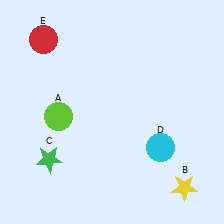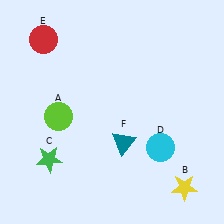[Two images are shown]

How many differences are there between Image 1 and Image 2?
There is 1 difference between the two images.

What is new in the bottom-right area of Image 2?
A teal triangle (F) was added in the bottom-right area of Image 2.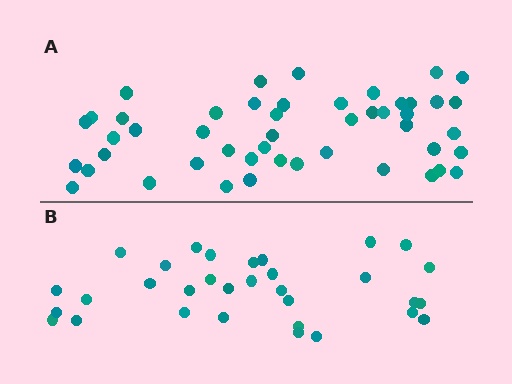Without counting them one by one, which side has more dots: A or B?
Region A (the top region) has more dots.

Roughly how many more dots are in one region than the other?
Region A has approximately 15 more dots than region B.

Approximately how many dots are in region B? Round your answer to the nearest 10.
About 30 dots. (The exact count is 32, which rounds to 30.)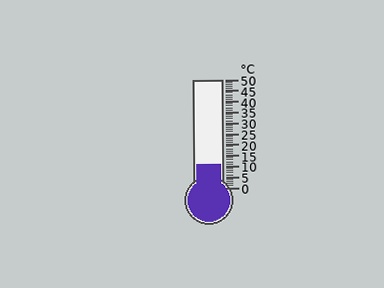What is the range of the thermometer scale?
The thermometer scale ranges from 0°C to 50°C.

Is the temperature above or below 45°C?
The temperature is below 45°C.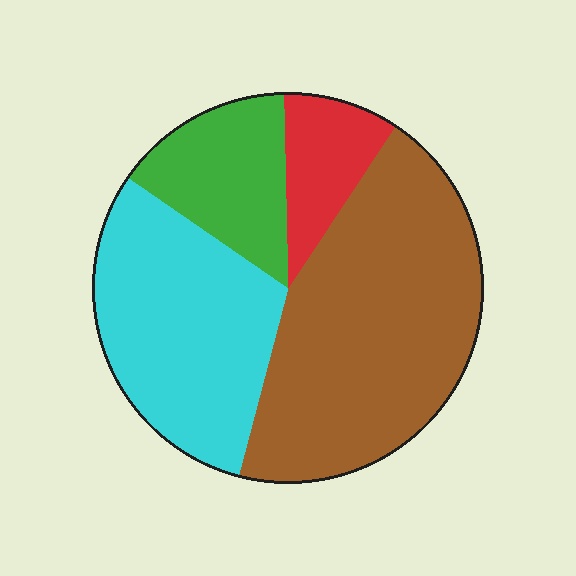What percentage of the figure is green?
Green takes up about one sixth (1/6) of the figure.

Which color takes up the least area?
Red, at roughly 10%.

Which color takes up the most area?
Brown, at roughly 45%.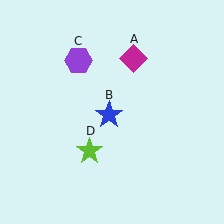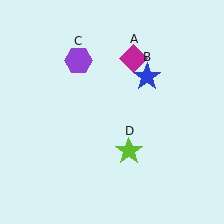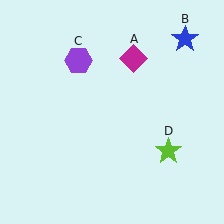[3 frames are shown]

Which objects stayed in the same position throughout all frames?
Magenta diamond (object A) and purple hexagon (object C) remained stationary.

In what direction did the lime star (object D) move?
The lime star (object D) moved right.